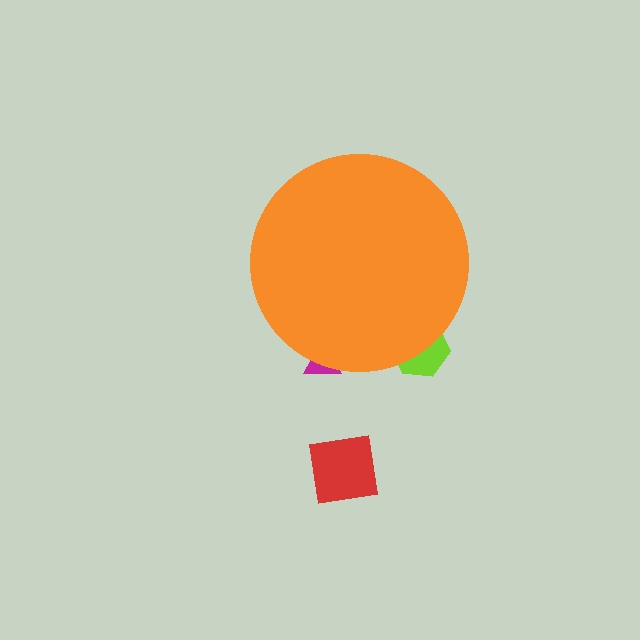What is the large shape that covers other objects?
An orange circle.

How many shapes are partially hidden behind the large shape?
2 shapes are partially hidden.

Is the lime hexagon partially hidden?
Yes, the lime hexagon is partially hidden behind the orange circle.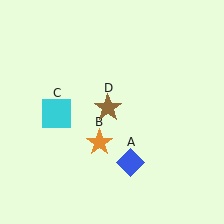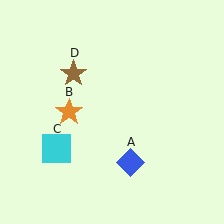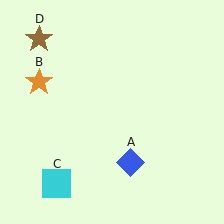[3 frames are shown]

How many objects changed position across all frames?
3 objects changed position: orange star (object B), cyan square (object C), brown star (object D).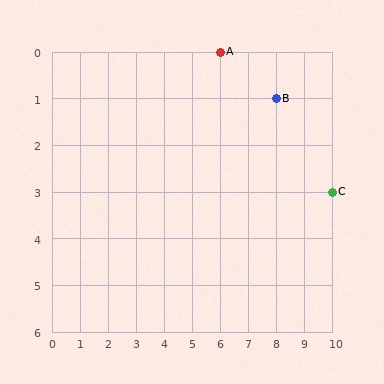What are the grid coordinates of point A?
Point A is at grid coordinates (6, 0).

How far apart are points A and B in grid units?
Points A and B are 2 columns and 1 row apart (about 2.2 grid units diagonally).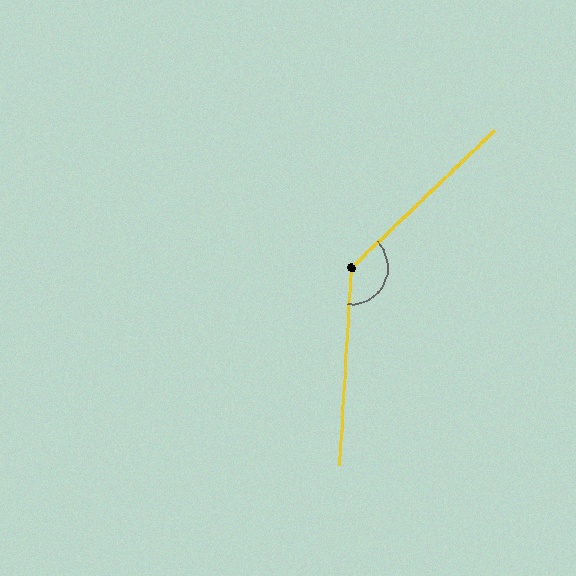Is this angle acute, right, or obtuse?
It is obtuse.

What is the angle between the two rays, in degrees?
Approximately 137 degrees.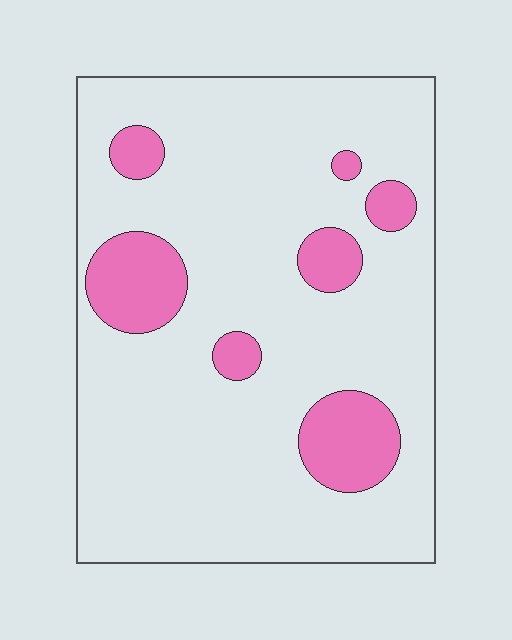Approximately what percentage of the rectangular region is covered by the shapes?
Approximately 15%.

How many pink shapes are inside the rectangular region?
7.